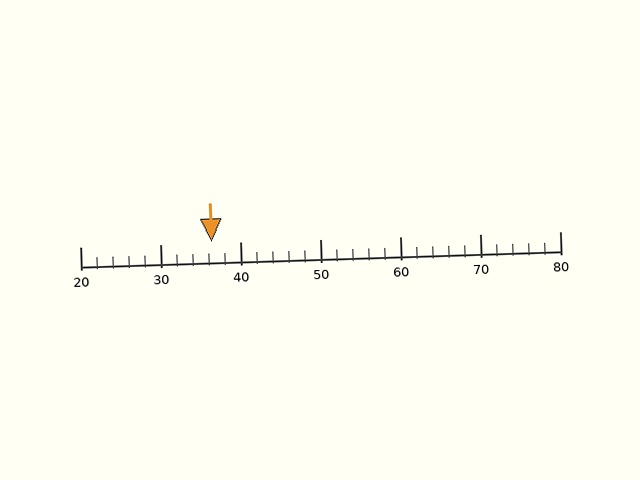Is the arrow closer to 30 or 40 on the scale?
The arrow is closer to 40.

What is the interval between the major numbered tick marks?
The major tick marks are spaced 10 units apart.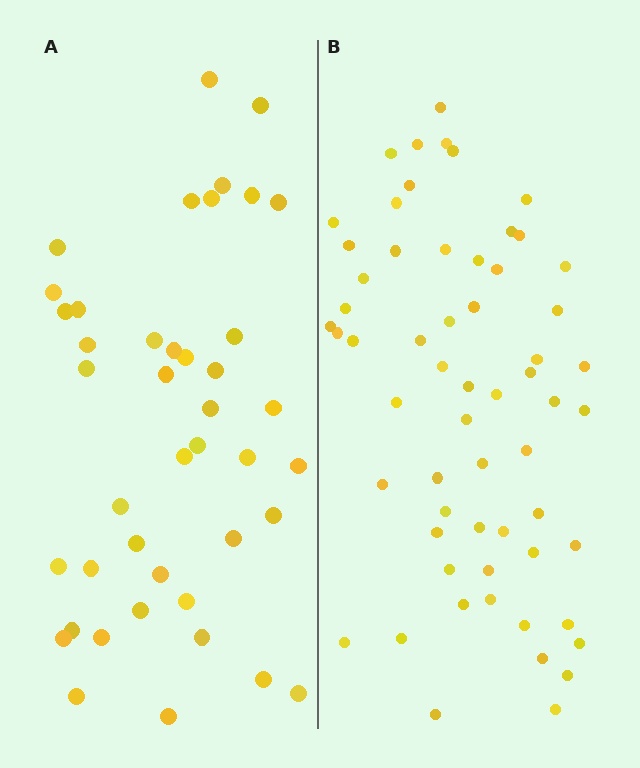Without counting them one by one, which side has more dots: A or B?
Region B (the right region) has more dots.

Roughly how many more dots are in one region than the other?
Region B has approximately 20 more dots than region A.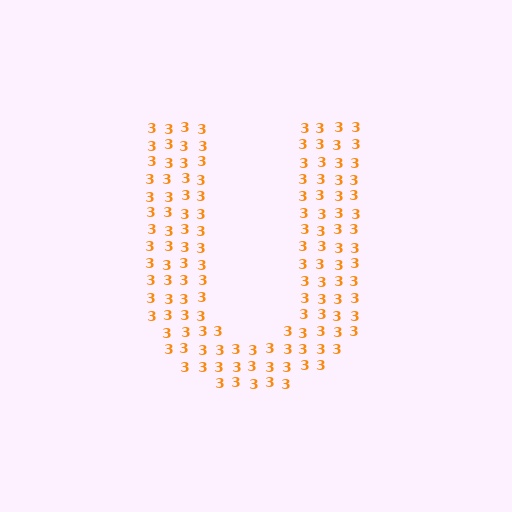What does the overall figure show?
The overall figure shows the letter U.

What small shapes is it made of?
It is made of small digit 3's.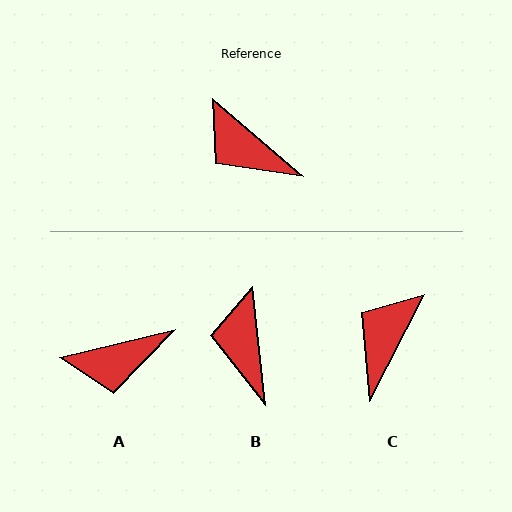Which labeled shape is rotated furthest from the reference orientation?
C, about 77 degrees away.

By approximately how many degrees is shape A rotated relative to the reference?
Approximately 54 degrees counter-clockwise.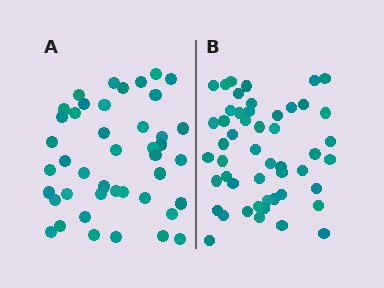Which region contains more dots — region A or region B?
Region B (the right region) has more dots.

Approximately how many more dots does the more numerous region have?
Region B has roughly 8 or so more dots than region A.